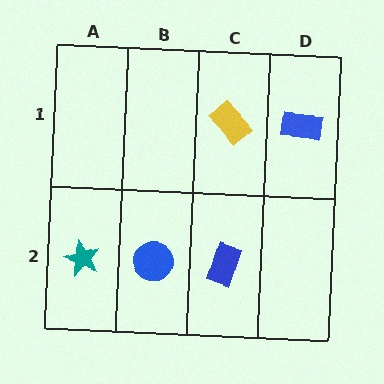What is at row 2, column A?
A teal star.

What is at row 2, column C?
A blue rectangle.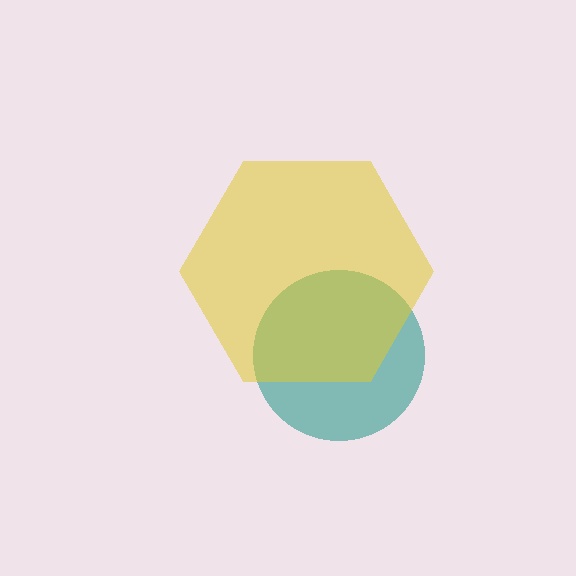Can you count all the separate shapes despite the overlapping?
Yes, there are 2 separate shapes.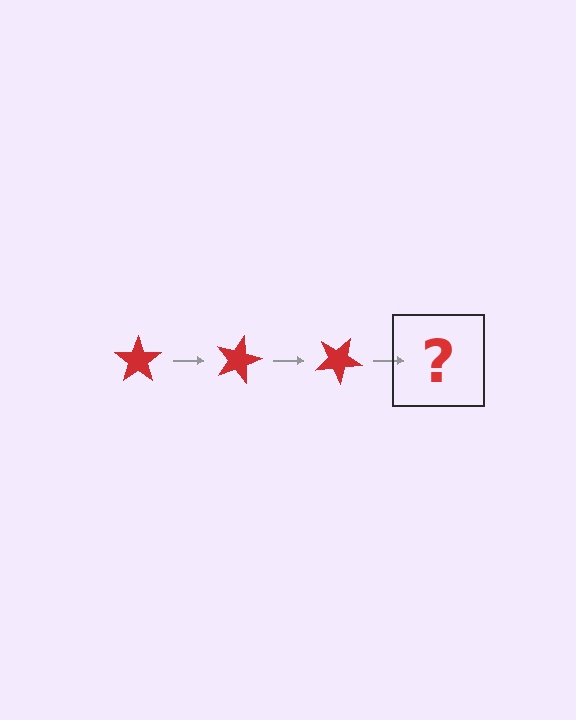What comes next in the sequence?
The next element should be a red star rotated 45 degrees.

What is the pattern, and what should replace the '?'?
The pattern is that the star rotates 15 degrees each step. The '?' should be a red star rotated 45 degrees.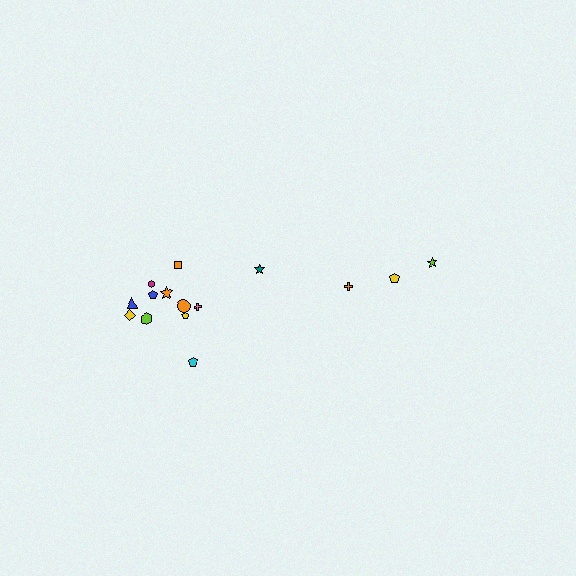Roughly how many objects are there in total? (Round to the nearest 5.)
Roughly 15 objects in total.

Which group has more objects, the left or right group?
The left group.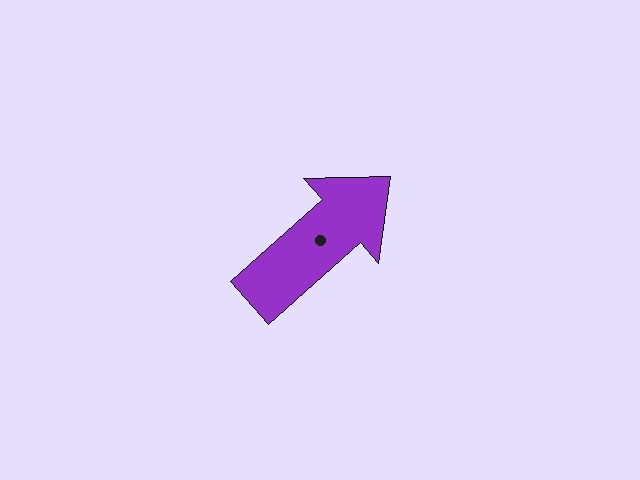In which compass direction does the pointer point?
Northeast.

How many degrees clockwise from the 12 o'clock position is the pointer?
Approximately 48 degrees.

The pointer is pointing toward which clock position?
Roughly 2 o'clock.